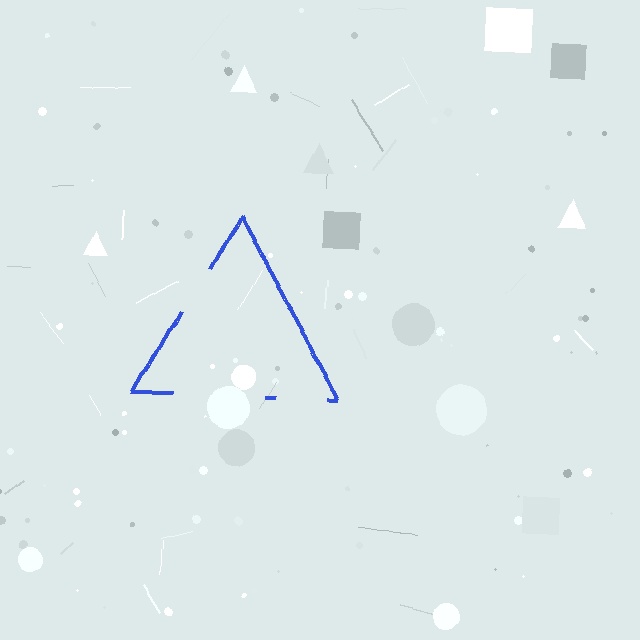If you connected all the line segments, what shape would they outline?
They would outline a triangle.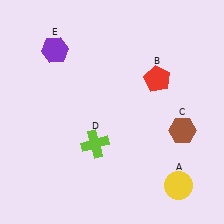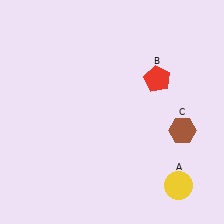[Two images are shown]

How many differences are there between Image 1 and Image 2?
There are 2 differences between the two images.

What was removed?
The purple hexagon (E), the lime cross (D) were removed in Image 2.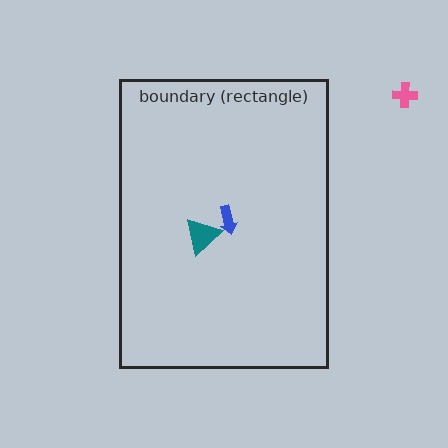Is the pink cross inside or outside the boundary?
Outside.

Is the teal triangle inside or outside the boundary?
Inside.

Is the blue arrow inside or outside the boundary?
Inside.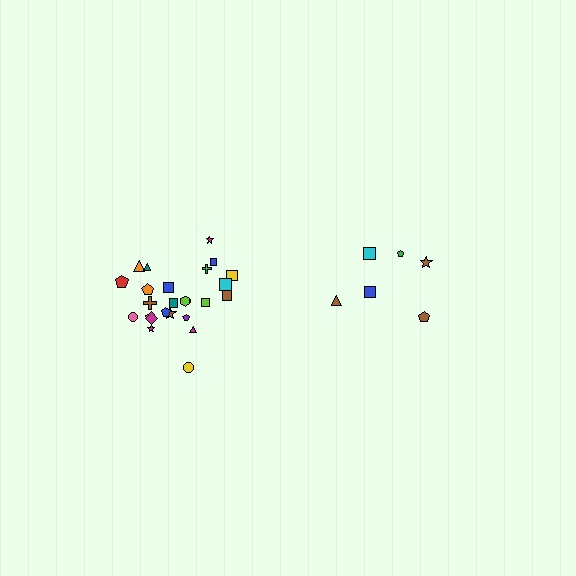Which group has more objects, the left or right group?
The left group.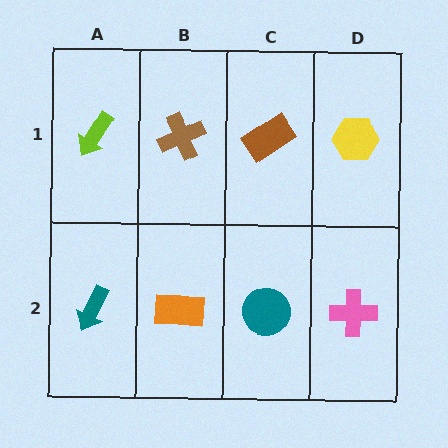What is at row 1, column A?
A lime arrow.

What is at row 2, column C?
A teal circle.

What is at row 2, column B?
An orange rectangle.